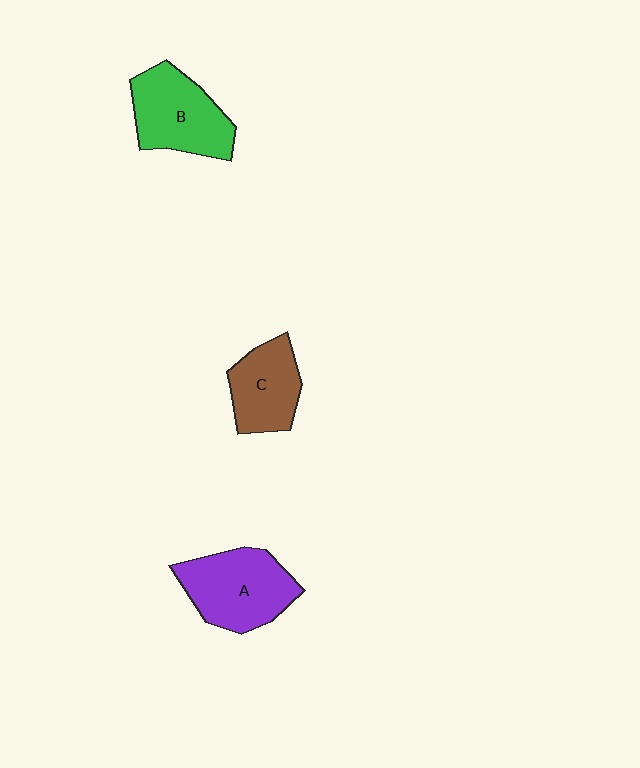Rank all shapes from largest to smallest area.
From largest to smallest: A (purple), B (green), C (brown).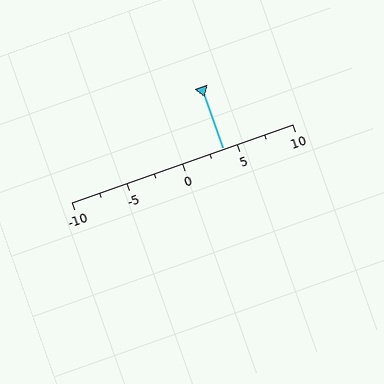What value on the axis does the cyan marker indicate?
The marker indicates approximately 3.8.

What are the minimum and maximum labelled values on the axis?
The axis runs from -10 to 10.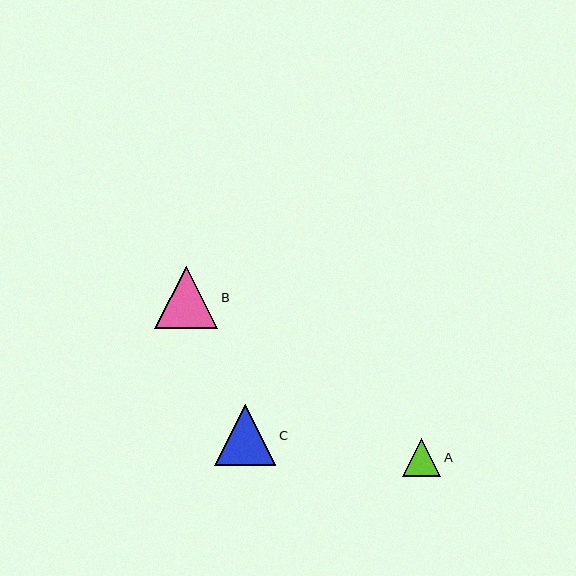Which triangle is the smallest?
Triangle A is the smallest with a size of approximately 38 pixels.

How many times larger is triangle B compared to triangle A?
Triangle B is approximately 1.6 times the size of triangle A.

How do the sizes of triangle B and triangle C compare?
Triangle B and triangle C are approximately the same size.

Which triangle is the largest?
Triangle B is the largest with a size of approximately 63 pixels.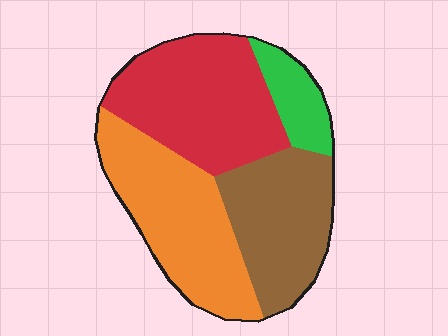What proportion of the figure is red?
Red takes up between a sixth and a third of the figure.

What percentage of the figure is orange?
Orange covers around 30% of the figure.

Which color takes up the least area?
Green, at roughly 10%.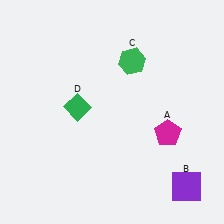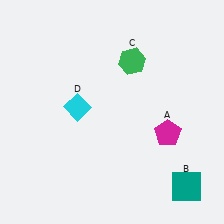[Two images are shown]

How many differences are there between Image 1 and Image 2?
There are 2 differences between the two images.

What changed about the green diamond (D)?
In Image 1, D is green. In Image 2, it changed to cyan.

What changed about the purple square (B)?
In Image 1, B is purple. In Image 2, it changed to teal.